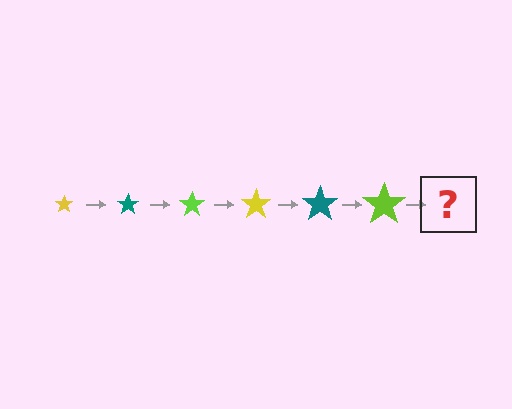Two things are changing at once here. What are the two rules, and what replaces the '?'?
The two rules are that the star grows larger each step and the color cycles through yellow, teal, and lime. The '?' should be a yellow star, larger than the previous one.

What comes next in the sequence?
The next element should be a yellow star, larger than the previous one.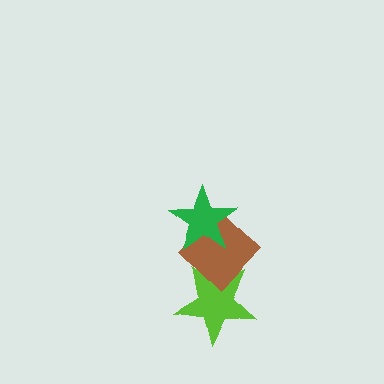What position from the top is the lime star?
The lime star is 3rd from the top.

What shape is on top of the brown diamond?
The green star is on top of the brown diamond.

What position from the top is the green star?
The green star is 1st from the top.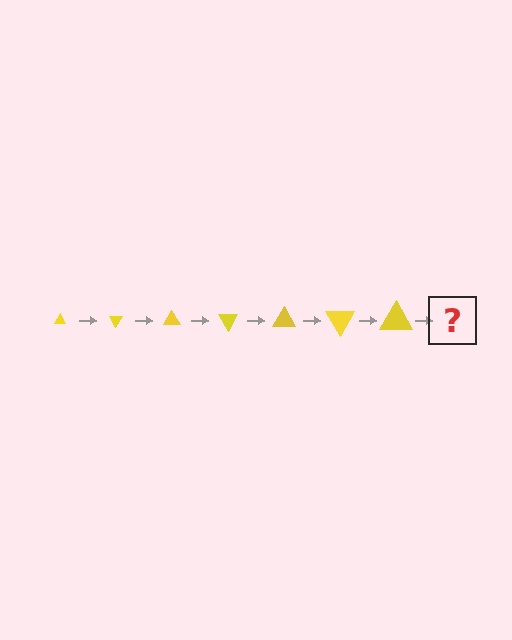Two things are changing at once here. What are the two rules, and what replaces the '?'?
The two rules are that the triangle grows larger each step and it rotates 60 degrees each step. The '?' should be a triangle, larger than the previous one and rotated 420 degrees from the start.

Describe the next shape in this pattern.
It should be a triangle, larger than the previous one and rotated 420 degrees from the start.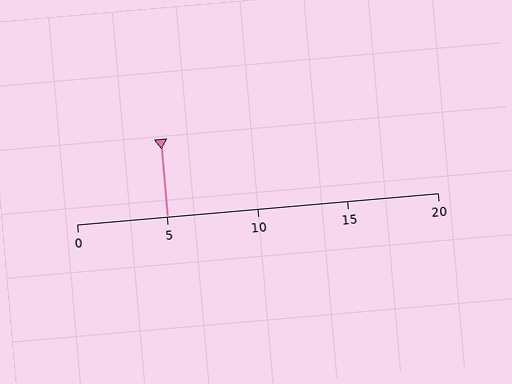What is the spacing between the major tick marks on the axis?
The major ticks are spaced 5 apart.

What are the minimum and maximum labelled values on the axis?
The axis runs from 0 to 20.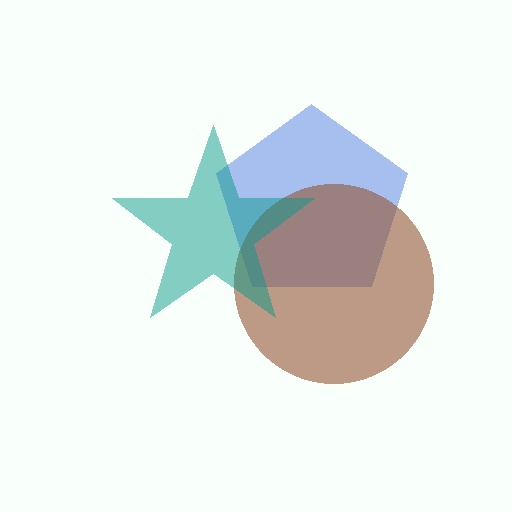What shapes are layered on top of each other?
The layered shapes are: a blue pentagon, a brown circle, a teal star.